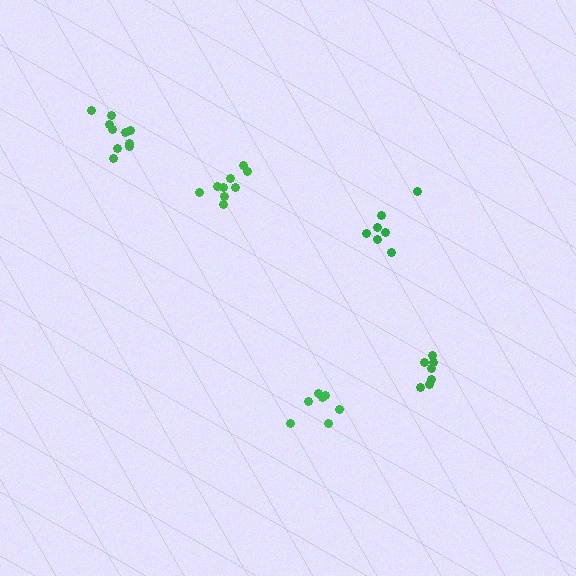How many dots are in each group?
Group 1: 7 dots, Group 2: 9 dots, Group 3: 10 dots, Group 4: 7 dots, Group 5: 7 dots (40 total).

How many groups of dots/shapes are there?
There are 5 groups.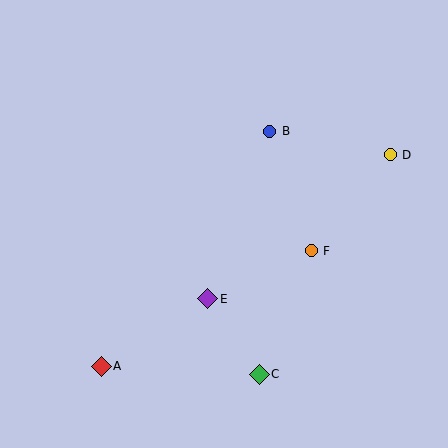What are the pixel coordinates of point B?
Point B is at (270, 131).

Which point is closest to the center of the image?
Point E at (208, 299) is closest to the center.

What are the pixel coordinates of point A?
Point A is at (101, 366).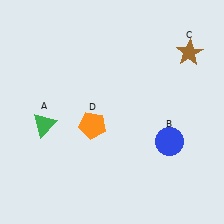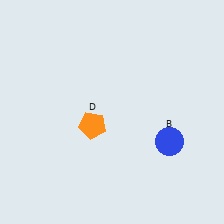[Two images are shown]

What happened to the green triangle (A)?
The green triangle (A) was removed in Image 2. It was in the bottom-left area of Image 1.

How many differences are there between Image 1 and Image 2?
There are 2 differences between the two images.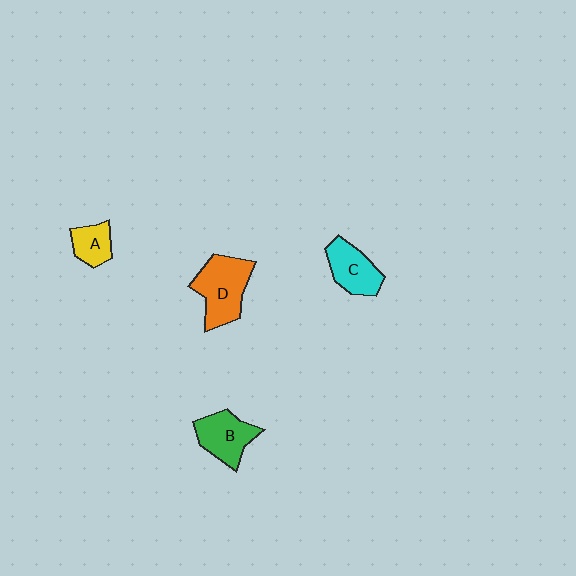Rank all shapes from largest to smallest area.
From largest to smallest: D (orange), B (green), C (cyan), A (yellow).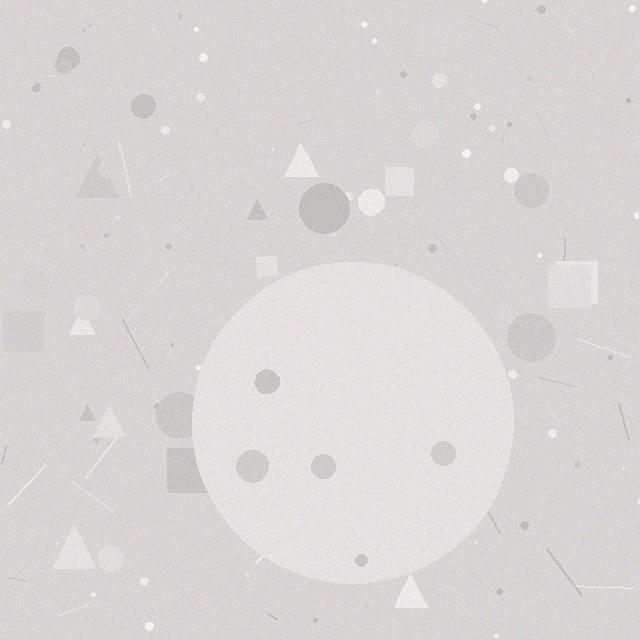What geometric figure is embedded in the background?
A circle is embedded in the background.